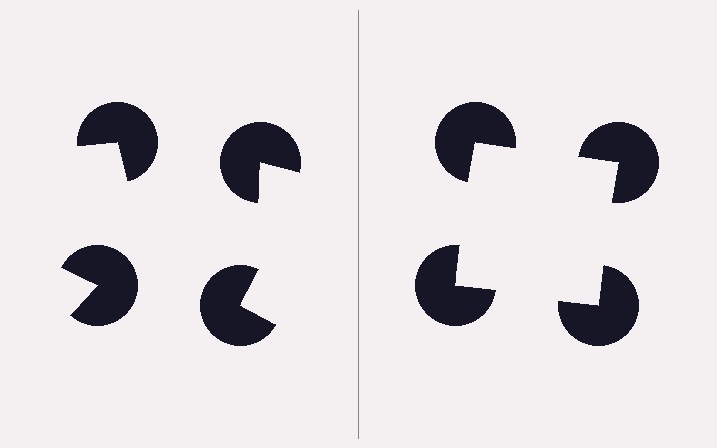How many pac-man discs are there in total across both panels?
8 — 4 on each side.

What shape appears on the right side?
An illusory square.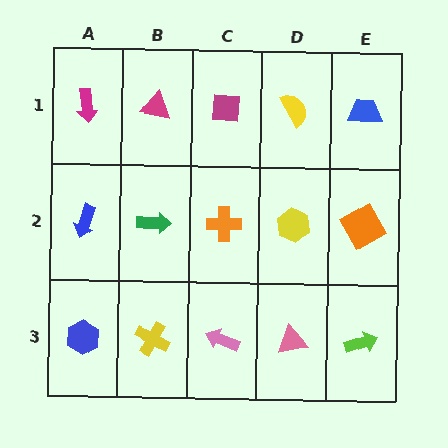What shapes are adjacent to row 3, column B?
A green arrow (row 2, column B), a blue hexagon (row 3, column A), a pink arrow (row 3, column C).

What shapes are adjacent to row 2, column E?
A blue trapezoid (row 1, column E), a lime arrow (row 3, column E), a yellow hexagon (row 2, column D).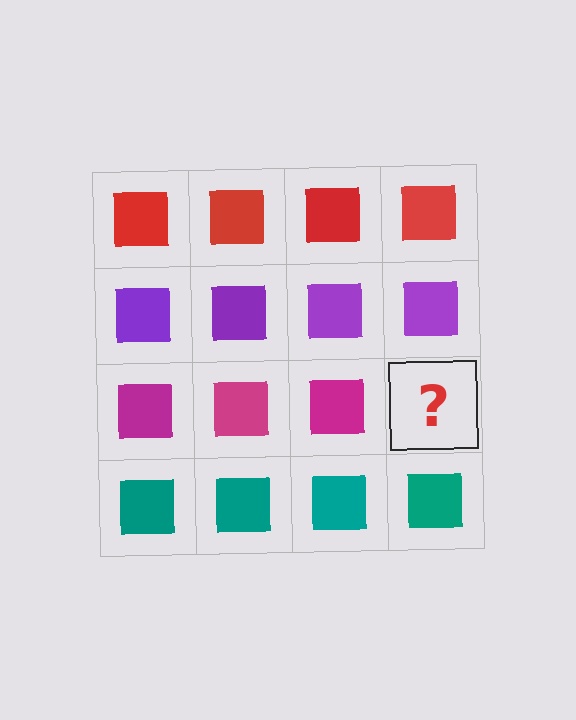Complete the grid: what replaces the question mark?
The question mark should be replaced with a magenta square.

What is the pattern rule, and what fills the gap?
The rule is that each row has a consistent color. The gap should be filled with a magenta square.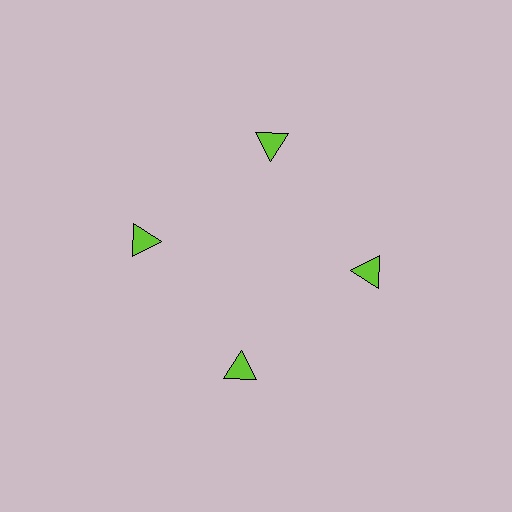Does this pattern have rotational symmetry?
Yes, this pattern has 4-fold rotational symmetry. It looks the same after rotating 90 degrees around the center.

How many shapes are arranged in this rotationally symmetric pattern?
There are 4 shapes, arranged in 4 groups of 1.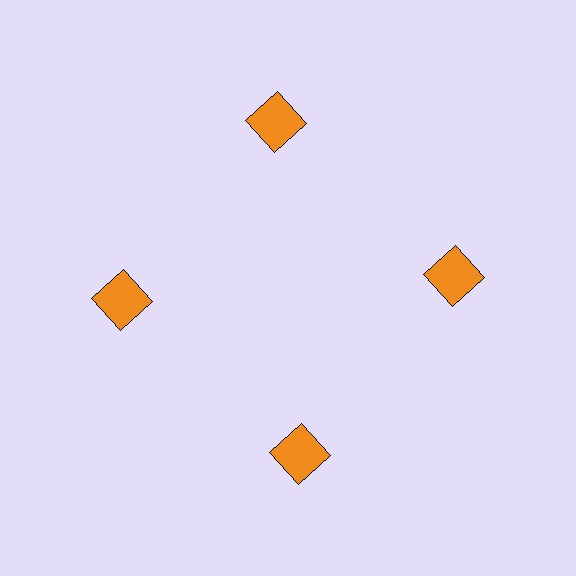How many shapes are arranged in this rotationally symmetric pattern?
There are 4 shapes, arranged in 4 groups of 1.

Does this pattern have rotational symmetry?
Yes, this pattern has 4-fold rotational symmetry. It looks the same after rotating 90 degrees around the center.